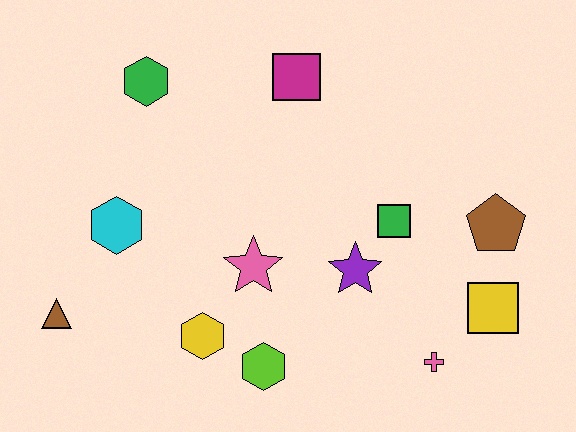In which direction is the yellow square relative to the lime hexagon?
The yellow square is to the right of the lime hexagon.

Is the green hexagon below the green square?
No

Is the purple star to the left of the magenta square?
No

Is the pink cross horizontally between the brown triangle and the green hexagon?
No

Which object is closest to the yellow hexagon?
The lime hexagon is closest to the yellow hexagon.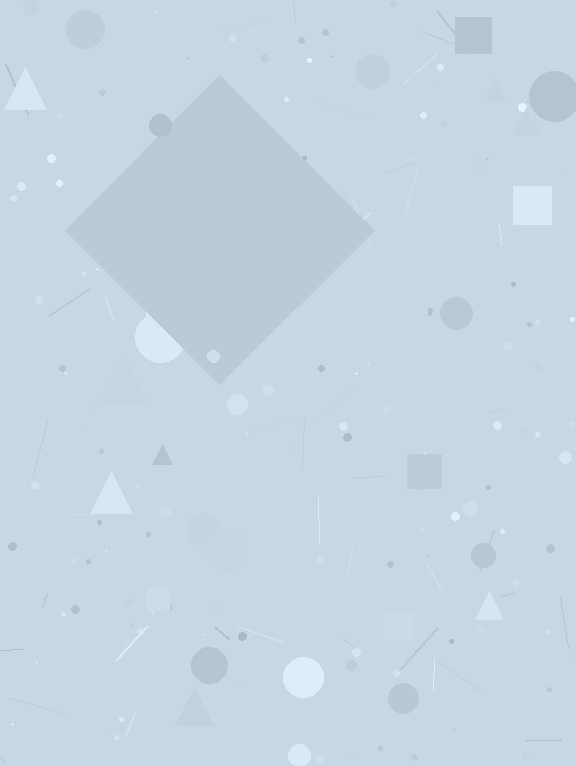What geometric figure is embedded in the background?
A diamond is embedded in the background.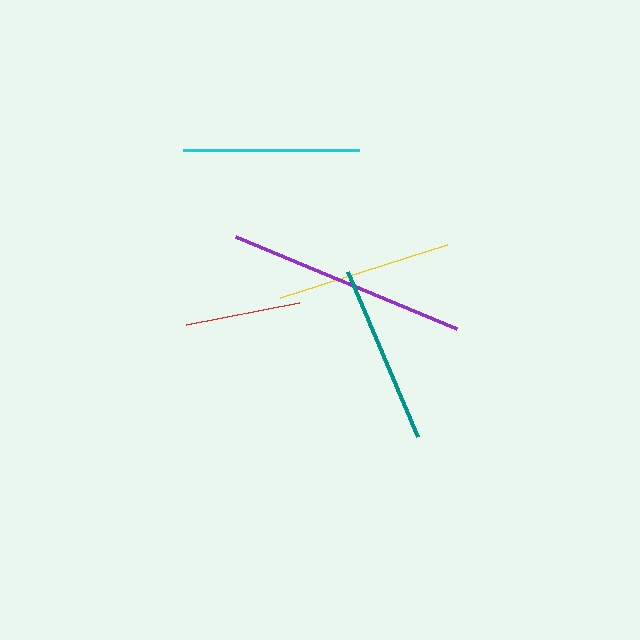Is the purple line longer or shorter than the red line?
The purple line is longer than the red line.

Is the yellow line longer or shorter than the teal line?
The teal line is longer than the yellow line.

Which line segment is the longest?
The purple line is the longest at approximately 239 pixels.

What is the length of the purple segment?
The purple segment is approximately 239 pixels long.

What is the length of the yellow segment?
The yellow segment is approximately 175 pixels long.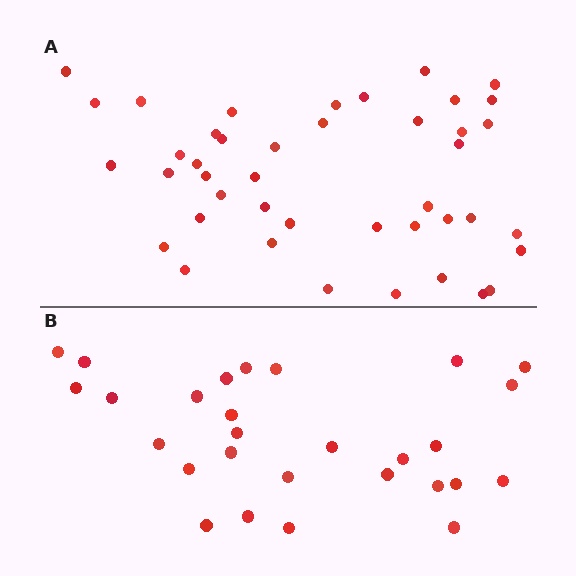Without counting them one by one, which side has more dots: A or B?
Region A (the top region) has more dots.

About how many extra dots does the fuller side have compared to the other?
Region A has approximately 15 more dots than region B.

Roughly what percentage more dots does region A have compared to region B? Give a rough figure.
About 55% more.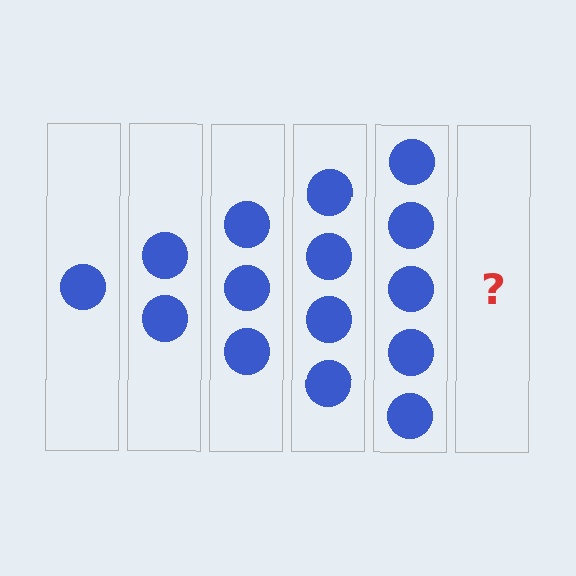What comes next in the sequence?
The next element should be 6 circles.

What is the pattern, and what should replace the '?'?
The pattern is that each step adds one more circle. The '?' should be 6 circles.